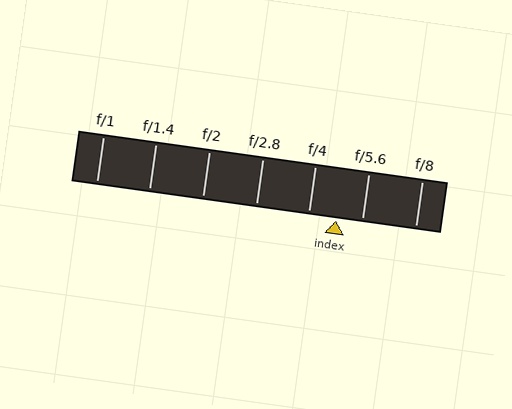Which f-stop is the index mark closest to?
The index mark is closest to f/5.6.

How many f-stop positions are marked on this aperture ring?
There are 7 f-stop positions marked.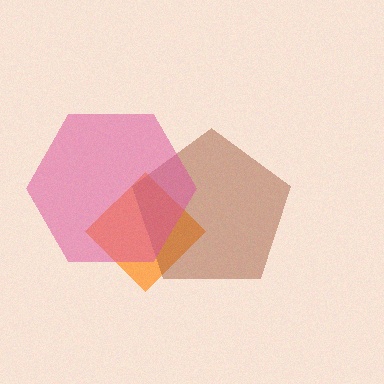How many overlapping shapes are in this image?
There are 3 overlapping shapes in the image.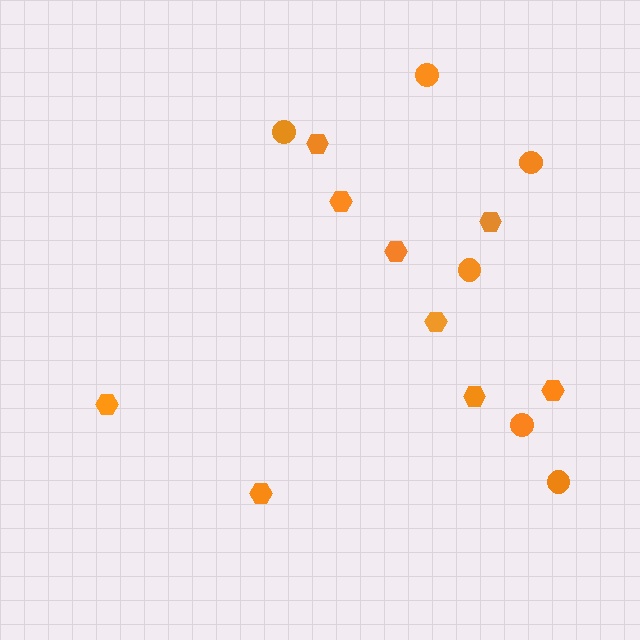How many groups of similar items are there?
There are 2 groups: one group of circles (6) and one group of hexagons (9).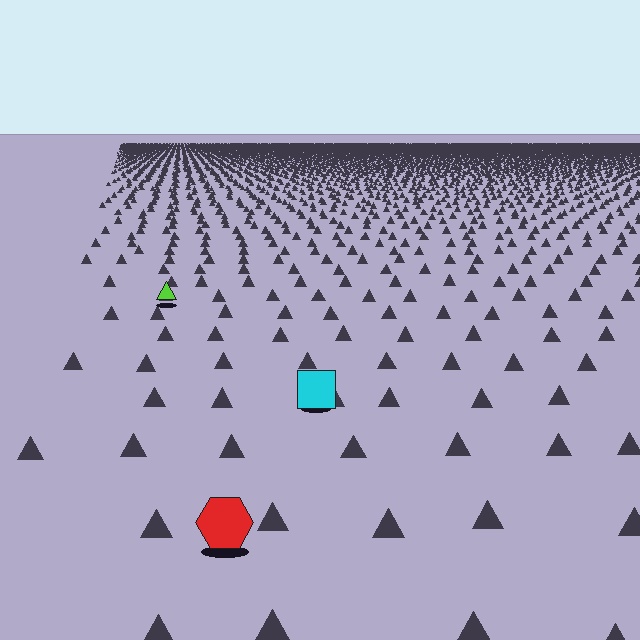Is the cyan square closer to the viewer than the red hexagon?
No. The red hexagon is closer — you can tell from the texture gradient: the ground texture is coarser near it.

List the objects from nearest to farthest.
From nearest to farthest: the red hexagon, the cyan square, the lime triangle.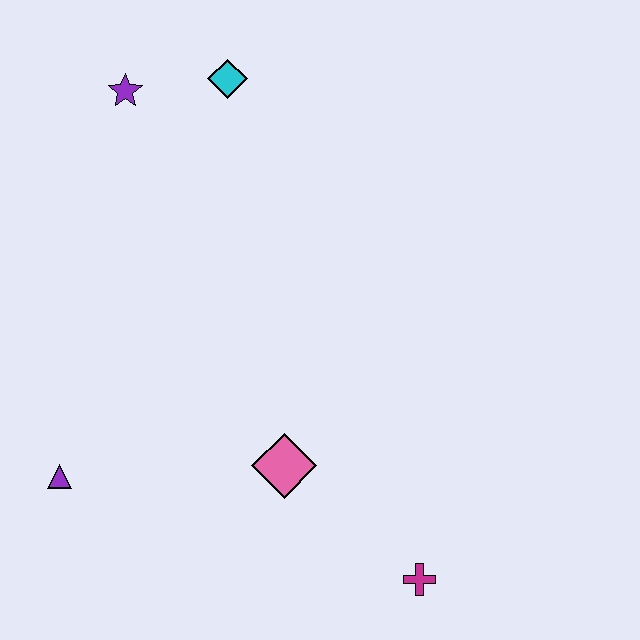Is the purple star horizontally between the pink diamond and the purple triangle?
Yes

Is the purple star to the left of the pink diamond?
Yes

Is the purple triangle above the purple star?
No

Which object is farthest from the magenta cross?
The purple star is farthest from the magenta cross.